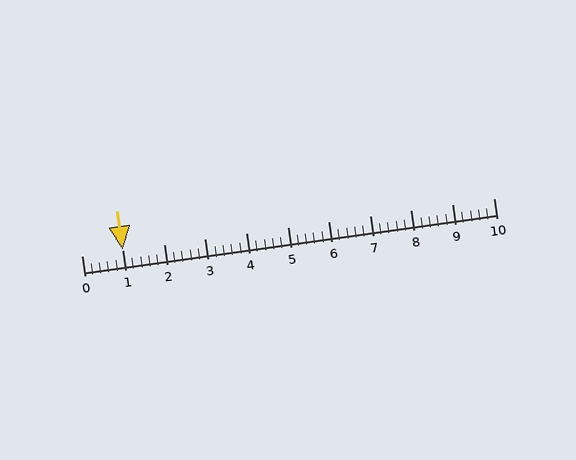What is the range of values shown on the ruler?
The ruler shows values from 0 to 10.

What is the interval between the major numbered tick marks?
The major tick marks are spaced 1 units apart.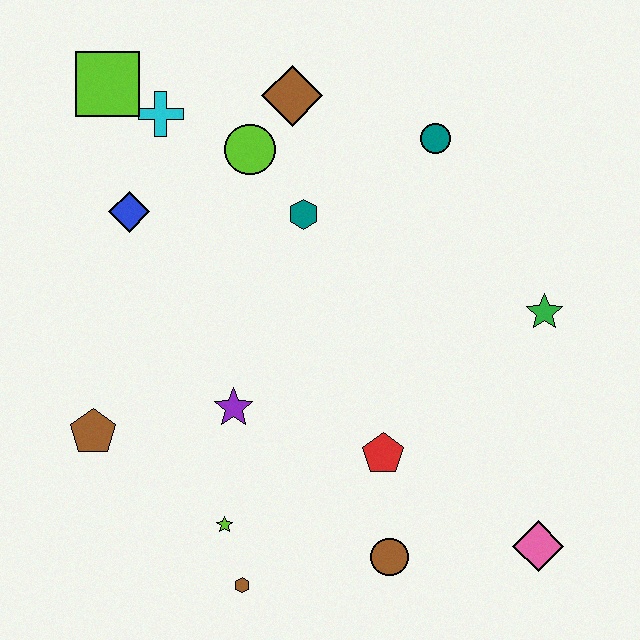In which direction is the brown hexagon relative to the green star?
The brown hexagon is to the left of the green star.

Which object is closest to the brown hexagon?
The lime star is closest to the brown hexagon.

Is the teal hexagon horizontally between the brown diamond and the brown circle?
Yes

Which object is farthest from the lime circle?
The pink diamond is farthest from the lime circle.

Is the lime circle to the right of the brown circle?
No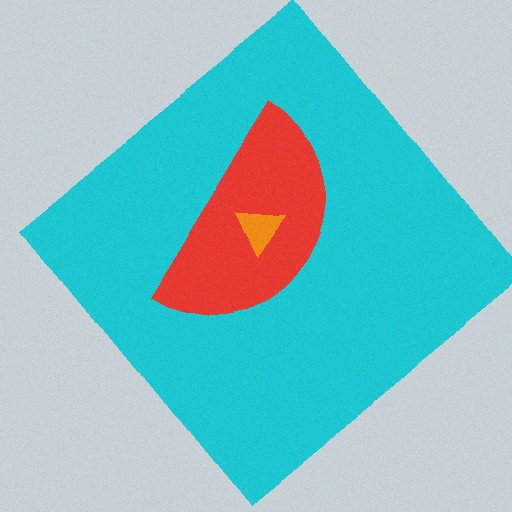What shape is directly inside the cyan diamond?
The red semicircle.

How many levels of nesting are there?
3.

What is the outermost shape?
The cyan diamond.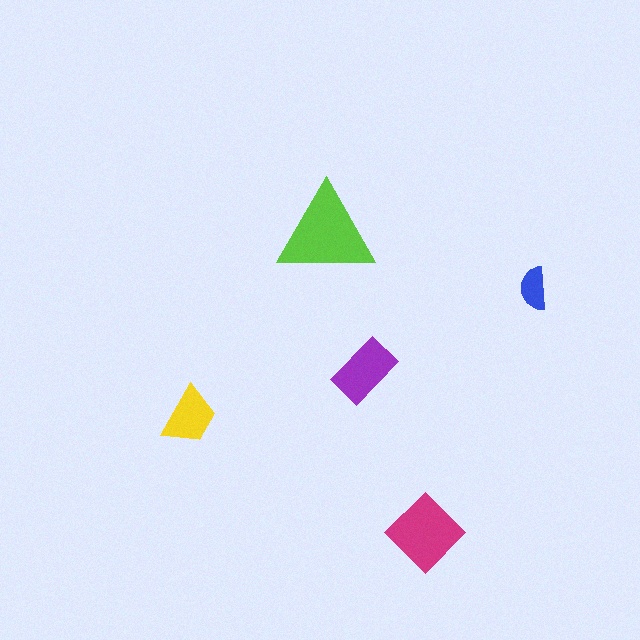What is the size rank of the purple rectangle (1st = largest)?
3rd.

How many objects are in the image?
There are 5 objects in the image.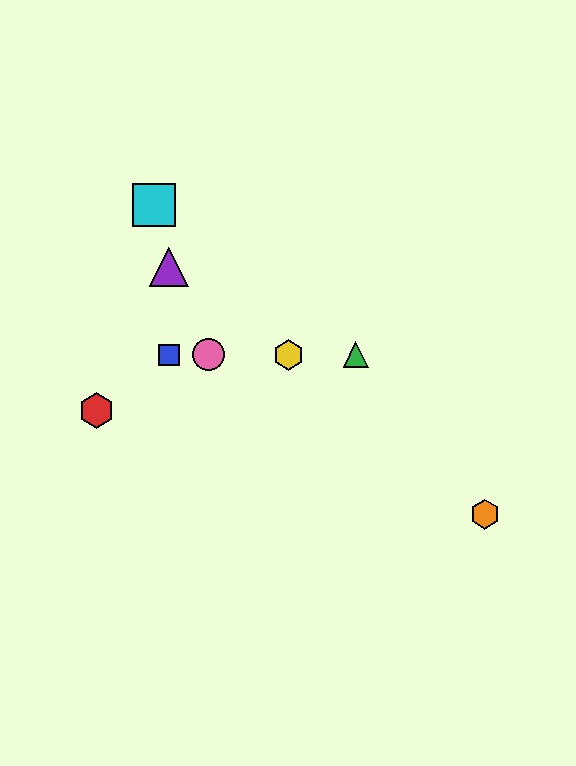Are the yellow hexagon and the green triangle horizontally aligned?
Yes, both are at y≈355.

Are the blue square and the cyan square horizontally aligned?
No, the blue square is at y≈355 and the cyan square is at y≈205.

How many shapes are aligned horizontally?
4 shapes (the blue square, the green triangle, the yellow hexagon, the pink circle) are aligned horizontally.